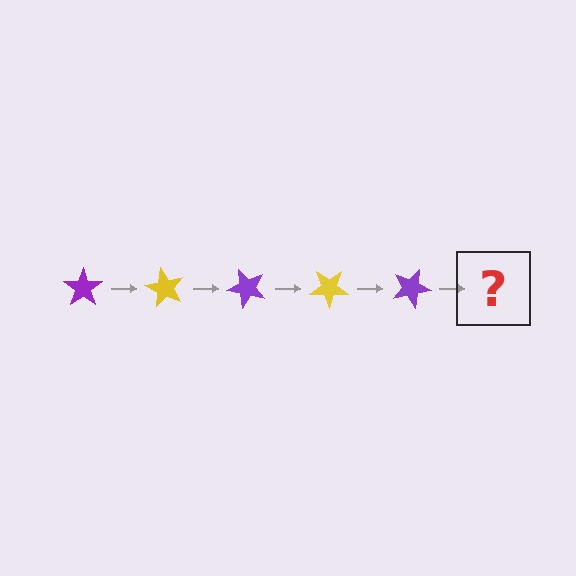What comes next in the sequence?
The next element should be a yellow star, rotated 300 degrees from the start.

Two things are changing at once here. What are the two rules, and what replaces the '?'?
The two rules are that it rotates 60 degrees each step and the color cycles through purple and yellow. The '?' should be a yellow star, rotated 300 degrees from the start.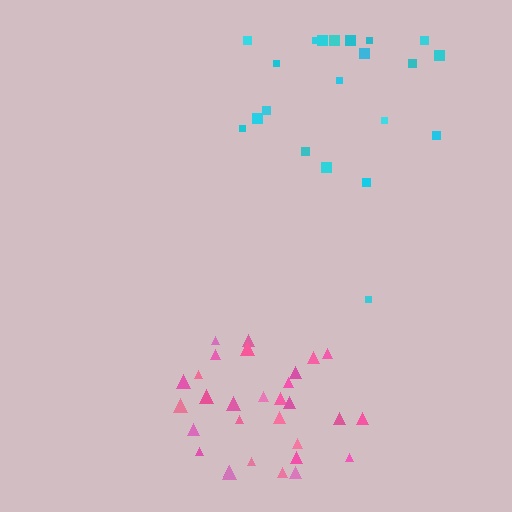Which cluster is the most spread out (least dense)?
Cyan.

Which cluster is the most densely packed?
Pink.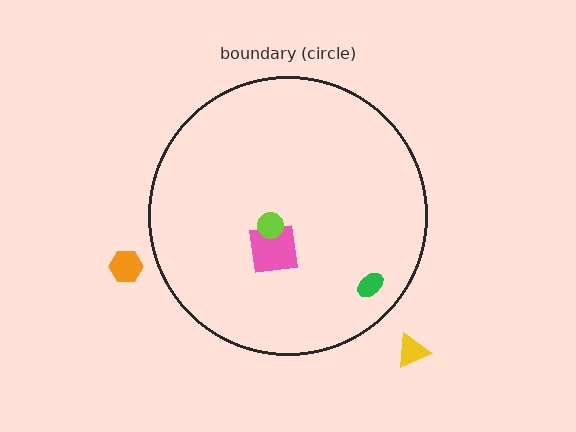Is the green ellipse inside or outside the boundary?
Inside.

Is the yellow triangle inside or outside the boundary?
Outside.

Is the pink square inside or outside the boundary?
Inside.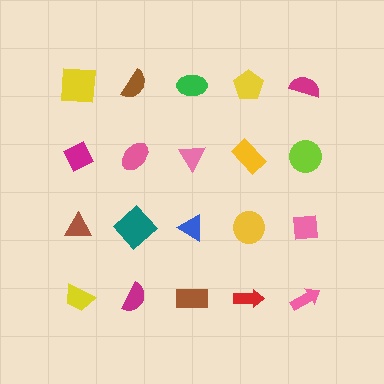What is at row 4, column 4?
A red arrow.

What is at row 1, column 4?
A yellow pentagon.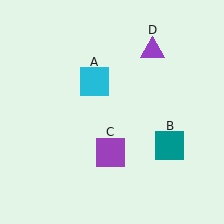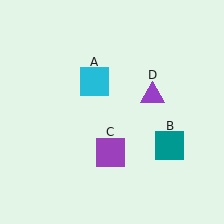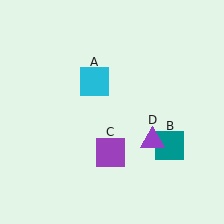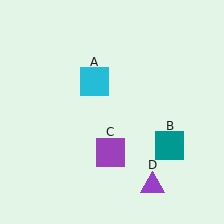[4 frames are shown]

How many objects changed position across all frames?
1 object changed position: purple triangle (object D).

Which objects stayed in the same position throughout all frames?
Cyan square (object A) and teal square (object B) and purple square (object C) remained stationary.